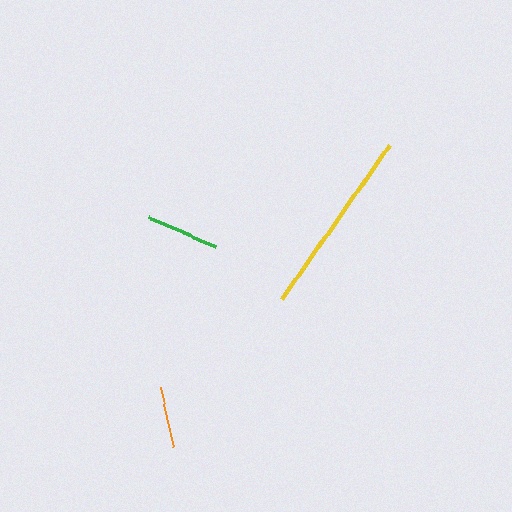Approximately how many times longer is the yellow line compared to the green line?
The yellow line is approximately 2.6 times the length of the green line.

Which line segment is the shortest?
The orange line is the shortest at approximately 62 pixels.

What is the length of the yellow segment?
The yellow segment is approximately 188 pixels long.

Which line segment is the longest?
The yellow line is the longest at approximately 188 pixels.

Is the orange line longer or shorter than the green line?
The green line is longer than the orange line.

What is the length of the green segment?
The green segment is approximately 74 pixels long.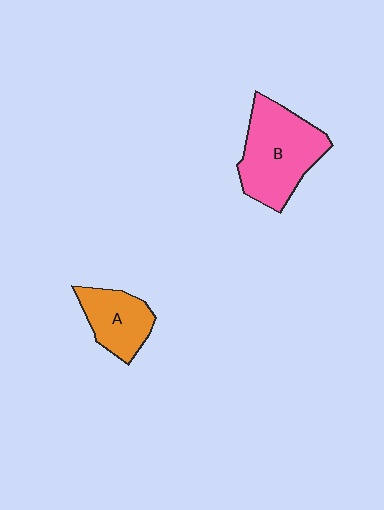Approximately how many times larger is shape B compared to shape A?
Approximately 1.7 times.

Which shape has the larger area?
Shape B (pink).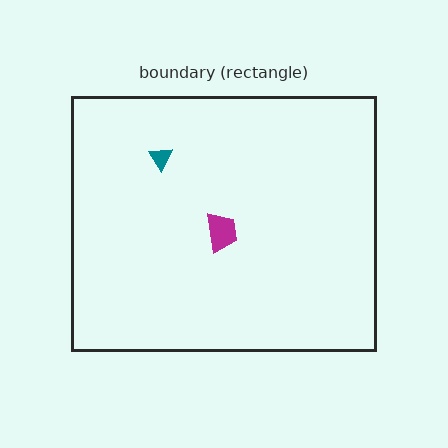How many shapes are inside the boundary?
2 inside, 0 outside.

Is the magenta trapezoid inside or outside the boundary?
Inside.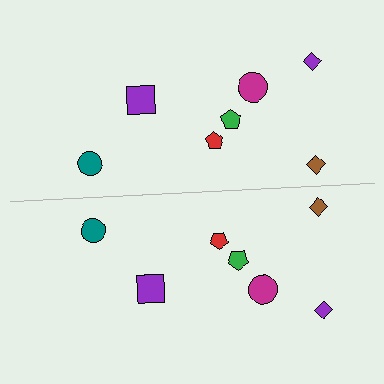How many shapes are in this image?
There are 14 shapes in this image.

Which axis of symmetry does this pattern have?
The pattern has a horizontal axis of symmetry running through the center of the image.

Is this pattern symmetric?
Yes, this pattern has bilateral (reflection) symmetry.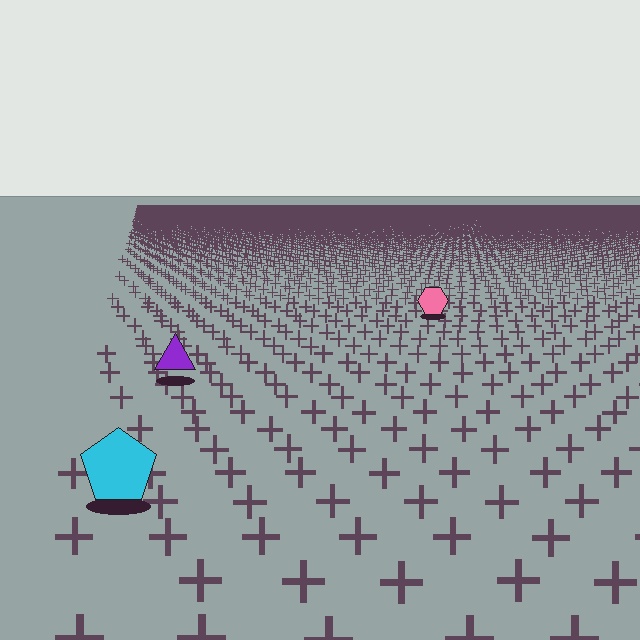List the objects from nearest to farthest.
From nearest to farthest: the cyan pentagon, the purple triangle, the pink hexagon.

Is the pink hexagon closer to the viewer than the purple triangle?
No. The purple triangle is closer — you can tell from the texture gradient: the ground texture is coarser near it.